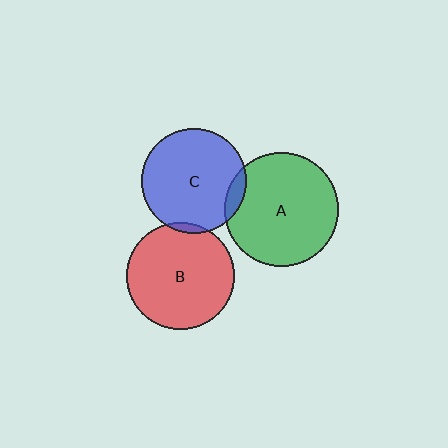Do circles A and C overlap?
Yes.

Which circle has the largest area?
Circle A (green).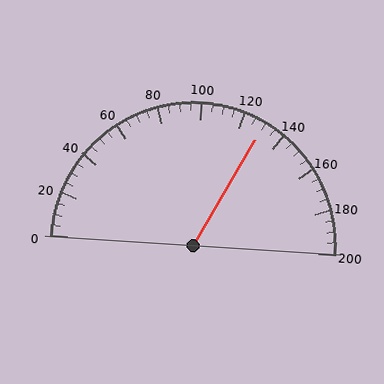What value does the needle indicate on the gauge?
The needle indicates approximately 130.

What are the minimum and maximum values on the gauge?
The gauge ranges from 0 to 200.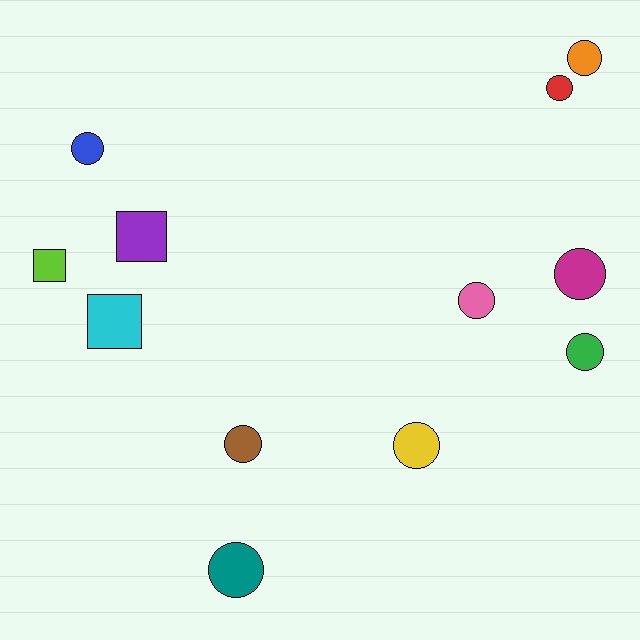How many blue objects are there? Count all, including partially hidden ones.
There is 1 blue object.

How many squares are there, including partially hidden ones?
There are 3 squares.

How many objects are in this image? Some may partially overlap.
There are 12 objects.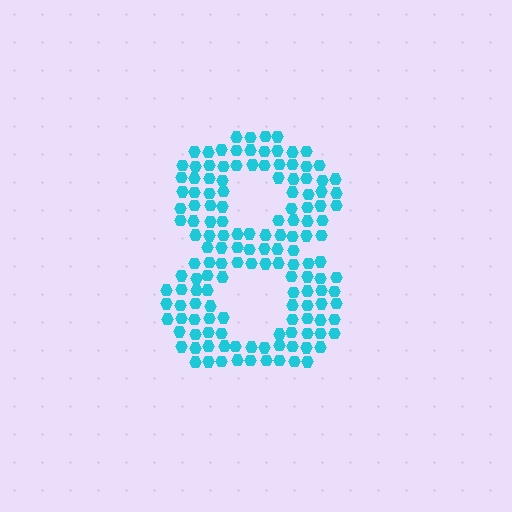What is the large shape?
The large shape is the digit 8.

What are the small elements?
The small elements are hexagons.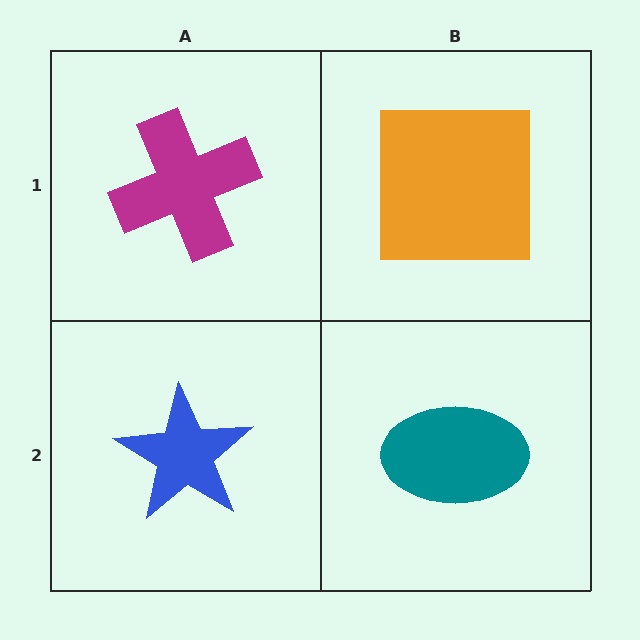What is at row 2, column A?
A blue star.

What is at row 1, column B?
An orange square.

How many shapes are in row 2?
2 shapes.